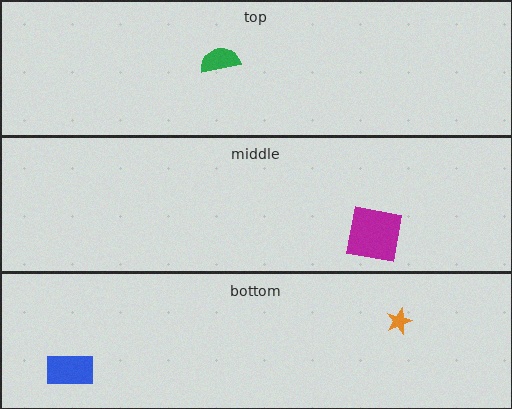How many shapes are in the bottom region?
2.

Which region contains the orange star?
The bottom region.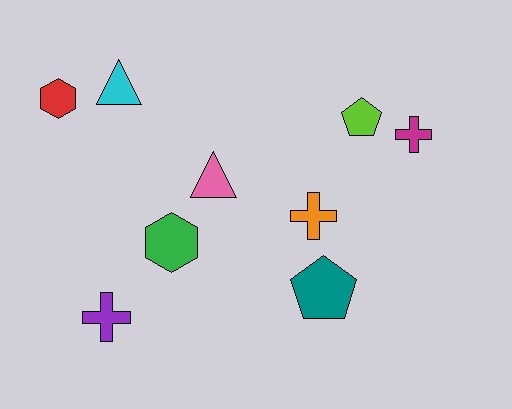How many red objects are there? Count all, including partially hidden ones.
There is 1 red object.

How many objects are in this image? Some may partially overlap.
There are 9 objects.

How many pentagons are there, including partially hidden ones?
There are 2 pentagons.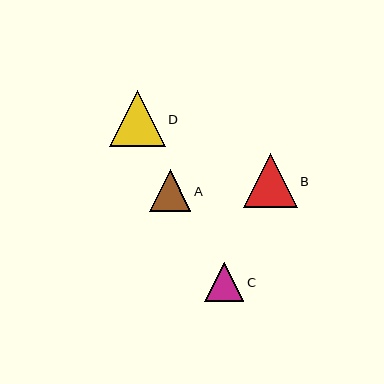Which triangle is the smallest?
Triangle C is the smallest with a size of approximately 39 pixels.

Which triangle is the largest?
Triangle D is the largest with a size of approximately 56 pixels.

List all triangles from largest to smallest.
From largest to smallest: D, B, A, C.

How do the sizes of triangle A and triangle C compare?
Triangle A and triangle C are approximately the same size.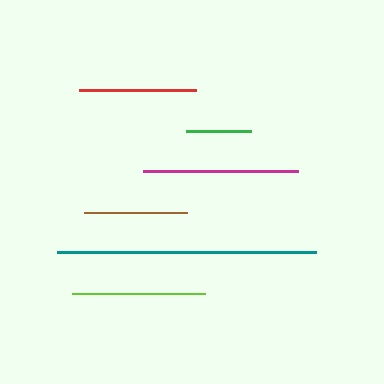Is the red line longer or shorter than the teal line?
The teal line is longer than the red line.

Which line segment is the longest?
The teal line is the longest at approximately 258 pixels.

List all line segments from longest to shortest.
From longest to shortest: teal, magenta, lime, red, brown, green.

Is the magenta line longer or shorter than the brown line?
The magenta line is longer than the brown line.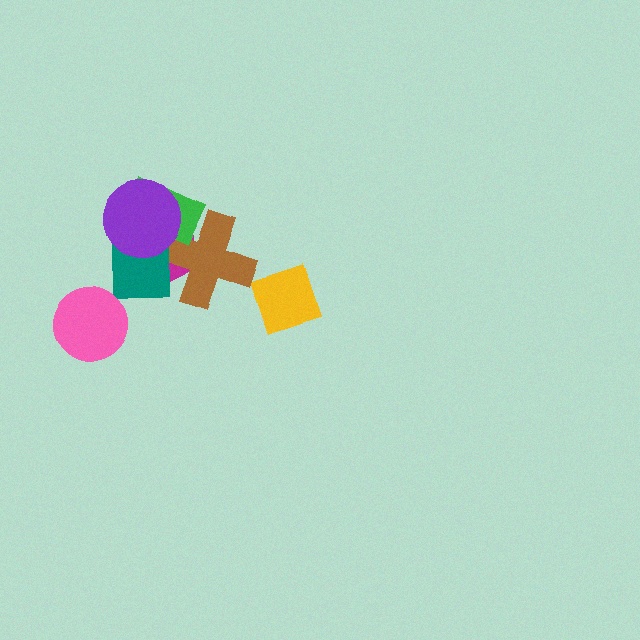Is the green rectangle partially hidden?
Yes, it is partially covered by another shape.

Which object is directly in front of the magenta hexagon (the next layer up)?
The brown cross is directly in front of the magenta hexagon.